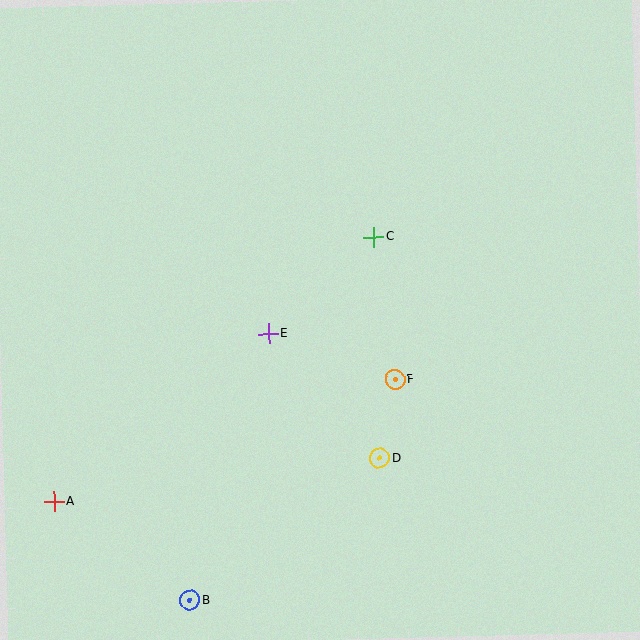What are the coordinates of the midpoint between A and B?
The midpoint between A and B is at (122, 551).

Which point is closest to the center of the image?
Point E at (269, 334) is closest to the center.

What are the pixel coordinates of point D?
Point D is at (379, 458).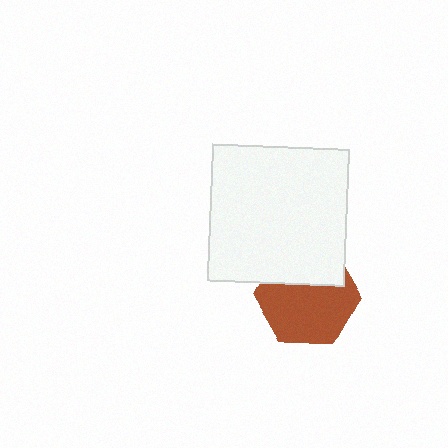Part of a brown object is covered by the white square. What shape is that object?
It is a hexagon.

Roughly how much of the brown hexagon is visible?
Most of it is visible (roughly 66%).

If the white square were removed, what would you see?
You would see the complete brown hexagon.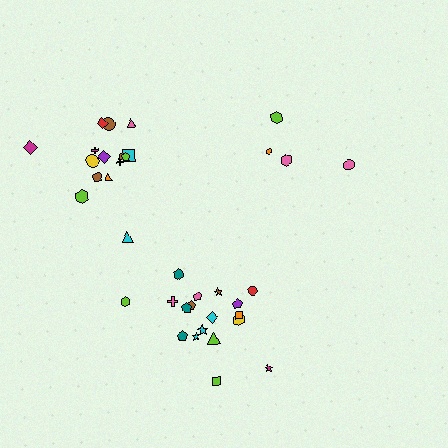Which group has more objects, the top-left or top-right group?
The top-left group.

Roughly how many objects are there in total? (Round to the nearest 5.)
Roughly 35 objects in total.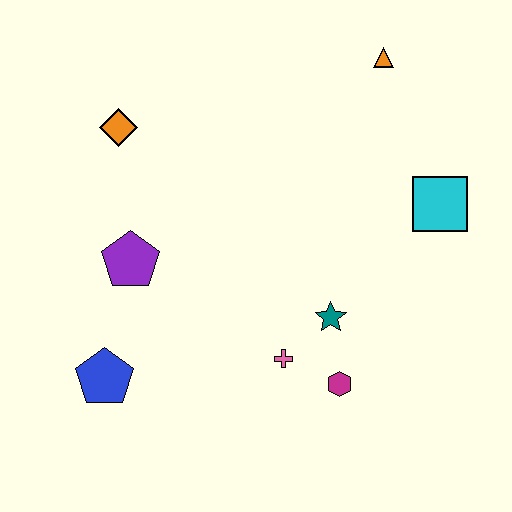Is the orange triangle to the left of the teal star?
No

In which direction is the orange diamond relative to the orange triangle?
The orange diamond is to the left of the orange triangle.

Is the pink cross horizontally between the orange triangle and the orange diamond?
Yes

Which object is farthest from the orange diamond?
The magenta hexagon is farthest from the orange diamond.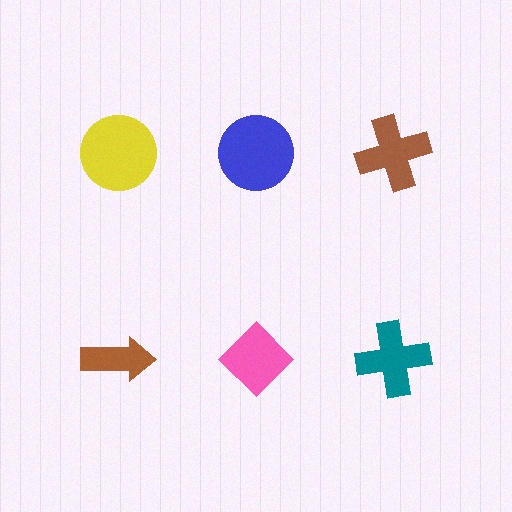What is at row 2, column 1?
A brown arrow.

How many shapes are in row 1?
3 shapes.